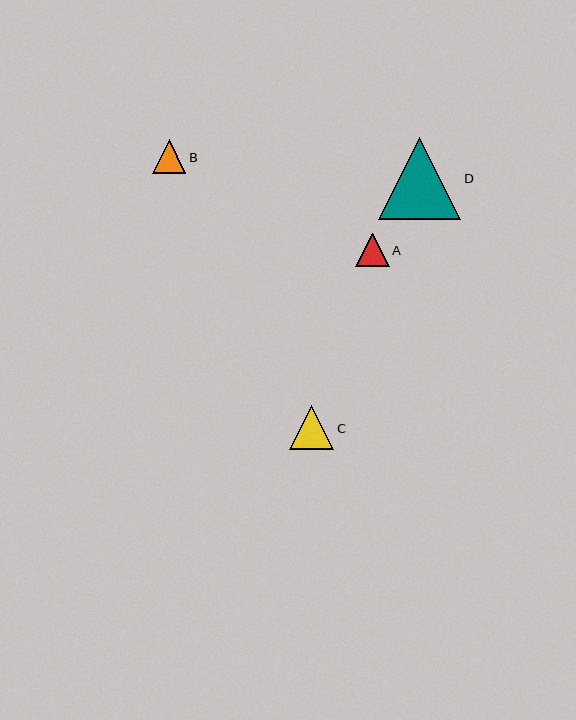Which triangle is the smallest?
Triangle A is the smallest with a size of approximately 33 pixels.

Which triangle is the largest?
Triangle D is the largest with a size of approximately 83 pixels.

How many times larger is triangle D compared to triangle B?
Triangle D is approximately 2.5 times the size of triangle B.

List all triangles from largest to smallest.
From largest to smallest: D, C, B, A.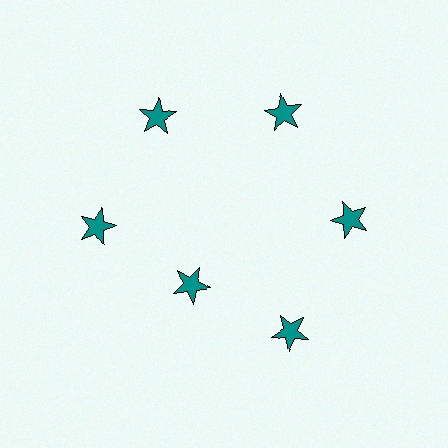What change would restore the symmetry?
The symmetry would be restored by moving it outward, back onto the ring so that all 6 stars sit at equal angles and equal distance from the center.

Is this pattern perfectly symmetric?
No. The 6 teal stars are arranged in a ring, but one element near the 7 o'clock position is pulled inward toward the center, breaking the 6-fold rotational symmetry.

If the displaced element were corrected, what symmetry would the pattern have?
It would have 6-fold rotational symmetry — the pattern would map onto itself every 60 degrees.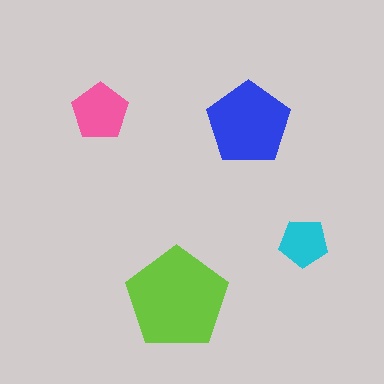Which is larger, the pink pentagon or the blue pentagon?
The blue one.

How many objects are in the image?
There are 4 objects in the image.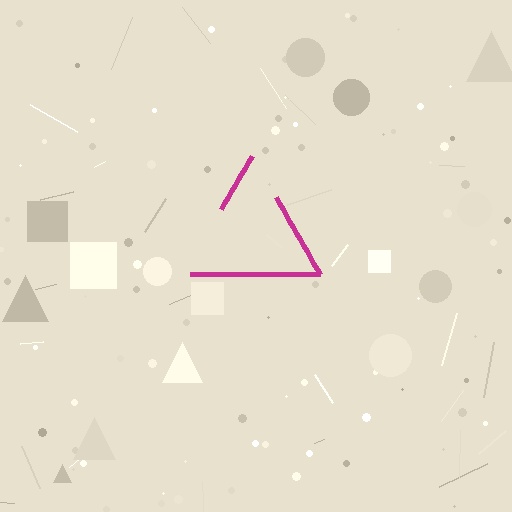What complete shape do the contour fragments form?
The contour fragments form a triangle.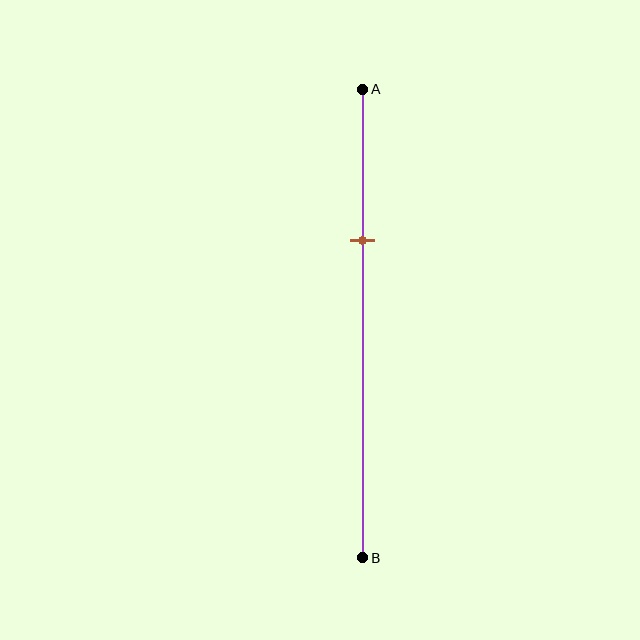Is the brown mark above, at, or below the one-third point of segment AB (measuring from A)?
The brown mark is approximately at the one-third point of segment AB.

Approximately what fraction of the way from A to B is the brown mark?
The brown mark is approximately 30% of the way from A to B.